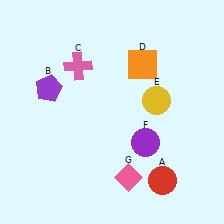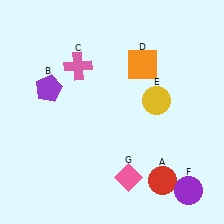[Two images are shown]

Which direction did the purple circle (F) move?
The purple circle (F) moved down.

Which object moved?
The purple circle (F) moved down.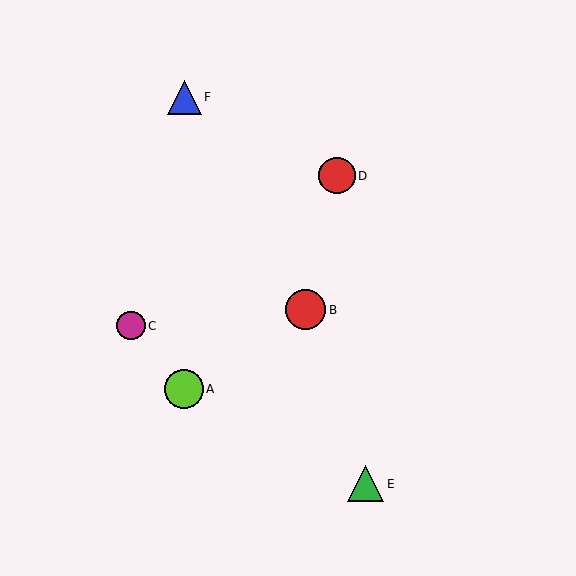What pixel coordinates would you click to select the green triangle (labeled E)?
Click at (366, 484) to select the green triangle E.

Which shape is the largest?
The red circle (labeled B) is the largest.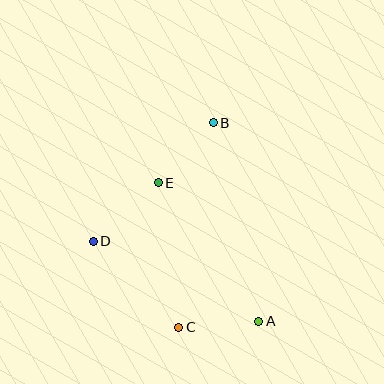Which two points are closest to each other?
Points A and C are closest to each other.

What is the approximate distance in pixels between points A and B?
The distance between A and B is approximately 204 pixels.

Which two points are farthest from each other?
Points B and C are farthest from each other.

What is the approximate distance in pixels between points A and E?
The distance between A and E is approximately 171 pixels.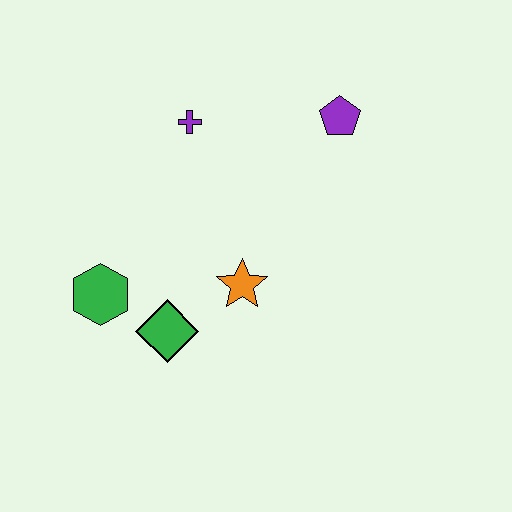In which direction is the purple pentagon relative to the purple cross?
The purple pentagon is to the right of the purple cross.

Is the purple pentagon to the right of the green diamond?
Yes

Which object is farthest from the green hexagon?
The purple pentagon is farthest from the green hexagon.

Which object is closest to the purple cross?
The purple pentagon is closest to the purple cross.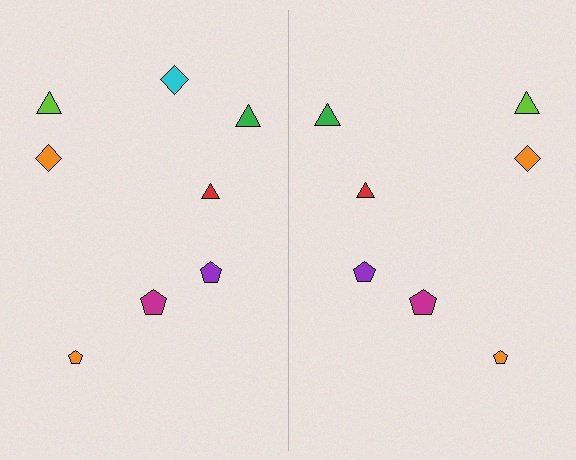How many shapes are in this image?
There are 15 shapes in this image.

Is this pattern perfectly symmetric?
No, the pattern is not perfectly symmetric. A cyan diamond is missing from the right side.